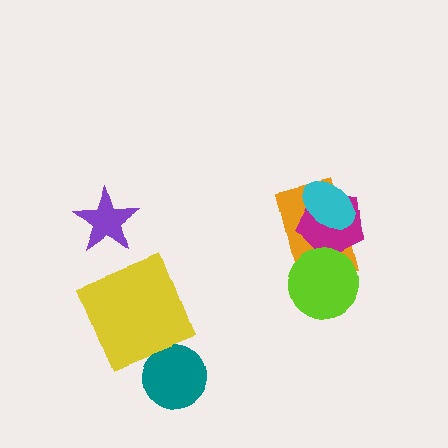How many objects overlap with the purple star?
0 objects overlap with the purple star.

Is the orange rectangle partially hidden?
Yes, it is partially covered by another shape.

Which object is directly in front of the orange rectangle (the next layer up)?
The magenta pentagon is directly in front of the orange rectangle.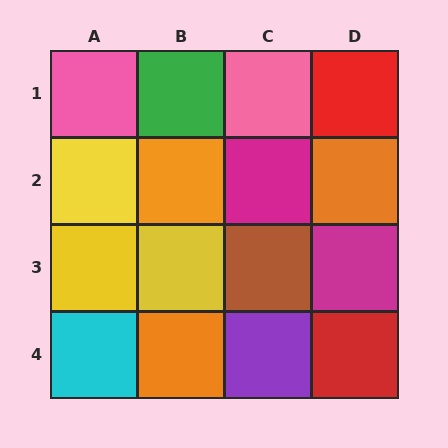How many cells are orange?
3 cells are orange.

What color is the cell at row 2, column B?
Orange.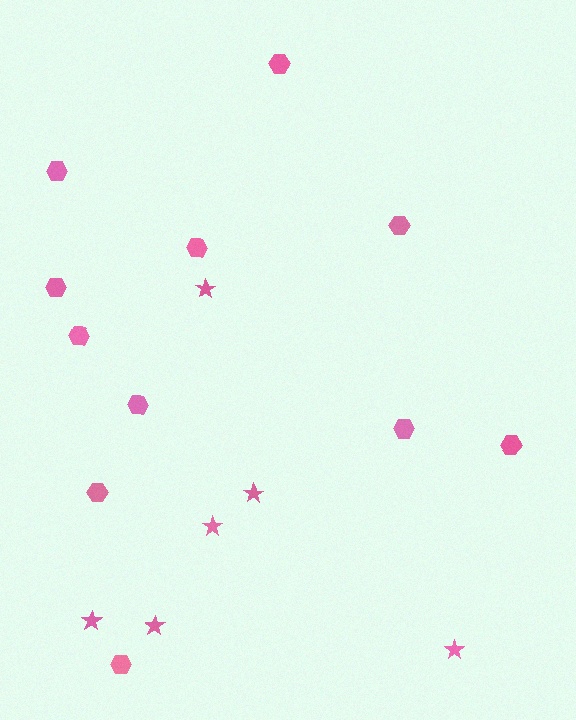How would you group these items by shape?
There are 2 groups: one group of stars (6) and one group of hexagons (11).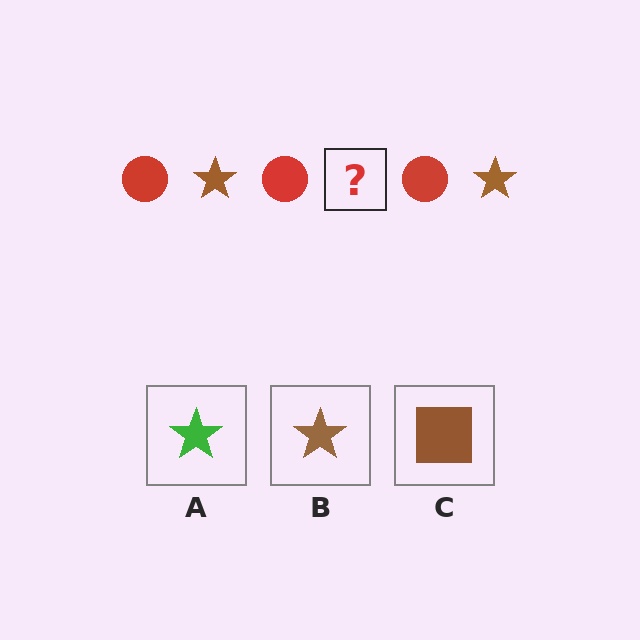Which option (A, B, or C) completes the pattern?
B.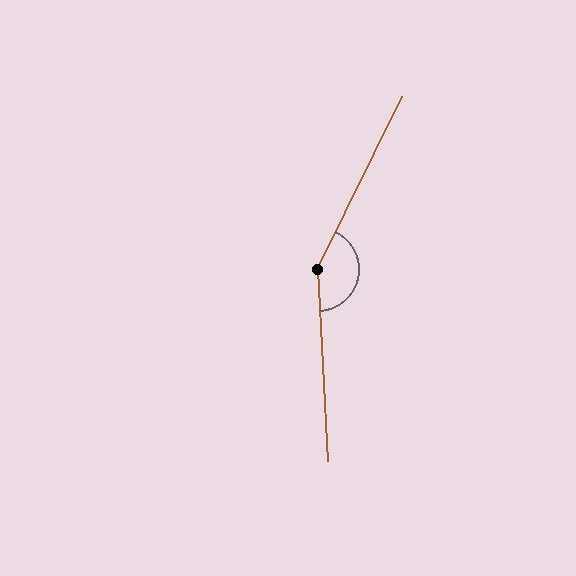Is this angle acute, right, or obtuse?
It is obtuse.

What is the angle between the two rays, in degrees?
Approximately 151 degrees.